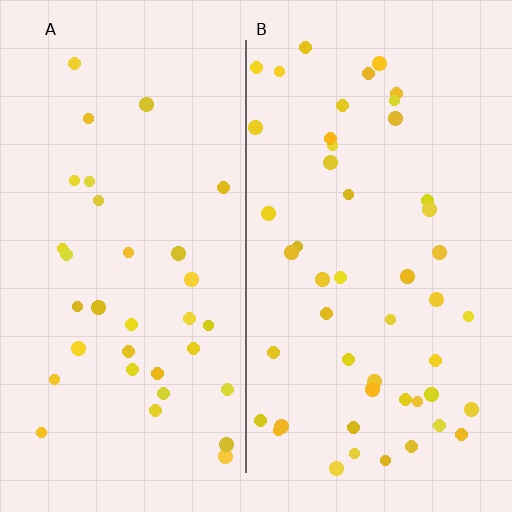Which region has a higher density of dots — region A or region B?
B (the right).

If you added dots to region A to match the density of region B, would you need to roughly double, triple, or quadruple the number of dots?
Approximately double.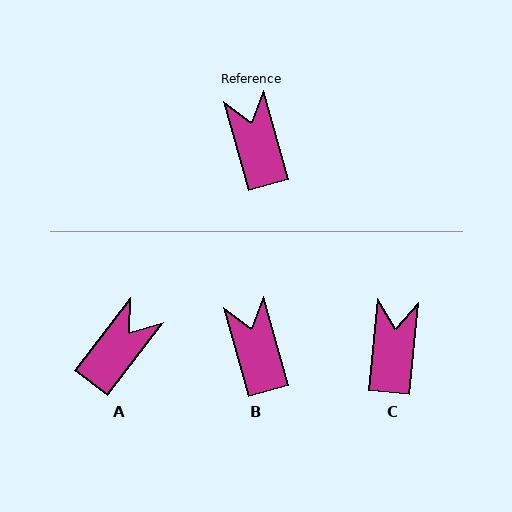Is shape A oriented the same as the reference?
No, it is off by about 53 degrees.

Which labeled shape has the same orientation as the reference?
B.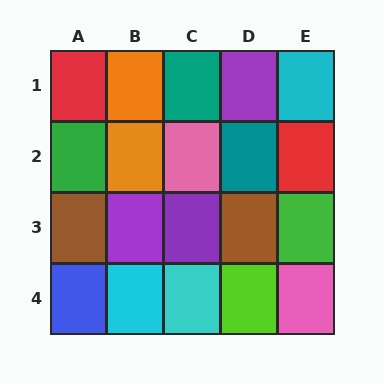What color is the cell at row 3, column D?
Brown.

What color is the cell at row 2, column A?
Green.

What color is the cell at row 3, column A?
Brown.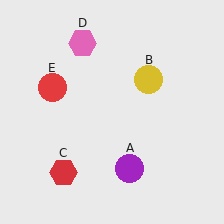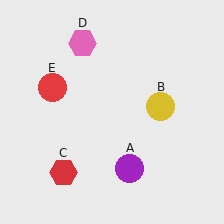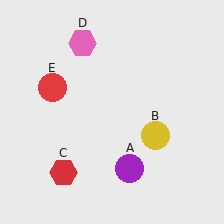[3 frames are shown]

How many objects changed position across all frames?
1 object changed position: yellow circle (object B).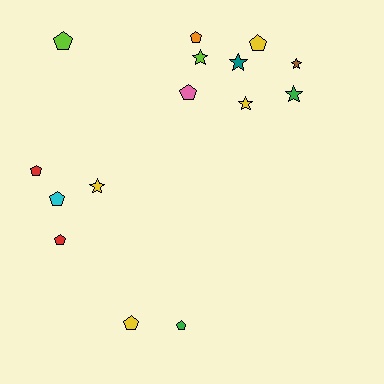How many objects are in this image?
There are 15 objects.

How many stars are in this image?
There are 6 stars.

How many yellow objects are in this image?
There are 4 yellow objects.